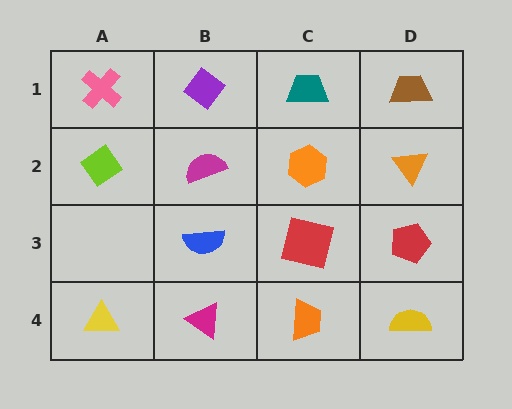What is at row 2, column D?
An orange triangle.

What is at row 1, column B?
A purple diamond.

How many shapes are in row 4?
4 shapes.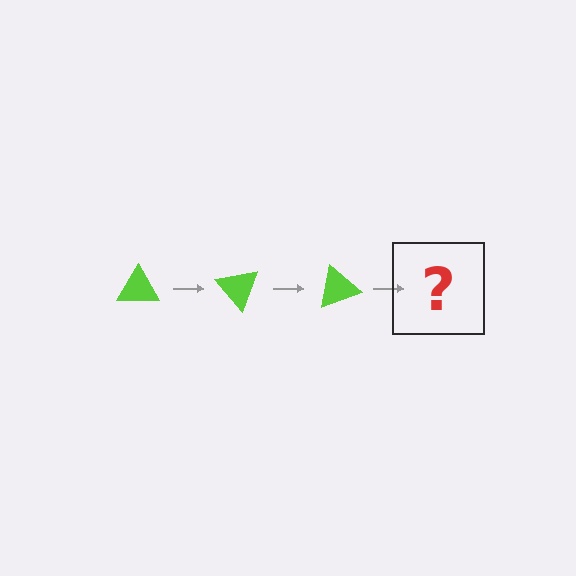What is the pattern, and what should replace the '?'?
The pattern is that the triangle rotates 50 degrees each step. The '?' should be a lime triangle rotated 150 degrees.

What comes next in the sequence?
The next element should be a lime triangle rotated 150 degrees.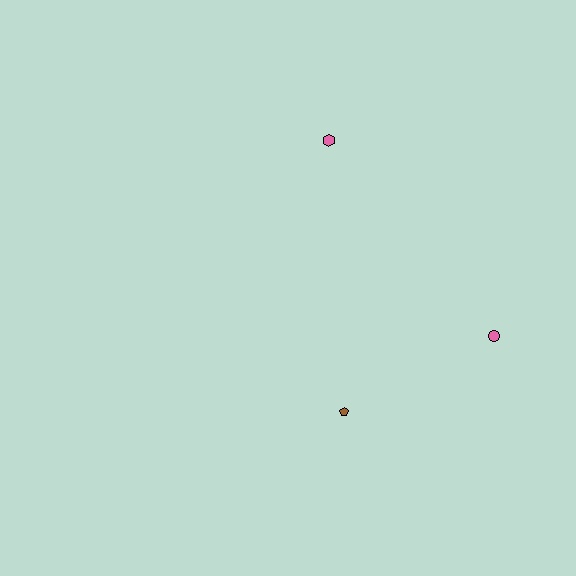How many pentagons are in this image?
There is 1 pentagon.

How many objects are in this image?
There are 3 objects.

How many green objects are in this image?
There are no green objects.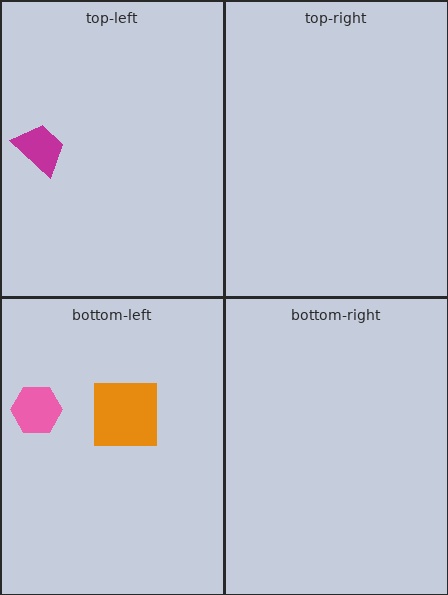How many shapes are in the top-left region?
1.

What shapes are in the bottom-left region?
The orange square, the pink hexagon.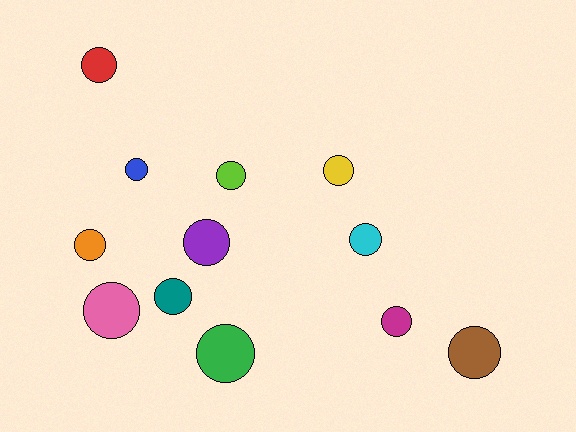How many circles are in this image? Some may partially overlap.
There are 12 circles.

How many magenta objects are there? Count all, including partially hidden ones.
There is 1 magenta object.